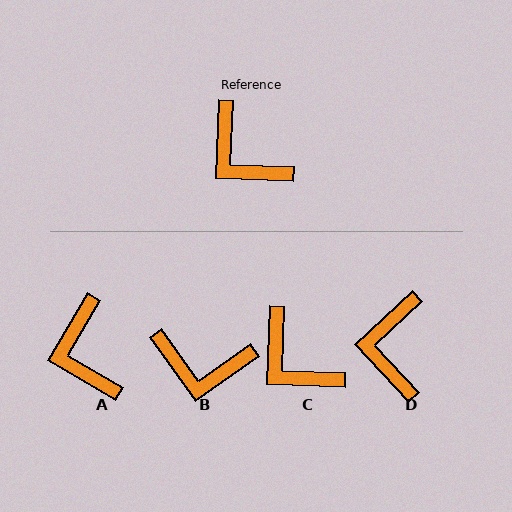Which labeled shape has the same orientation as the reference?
C.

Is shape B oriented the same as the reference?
No, it is off by about 37 degrees.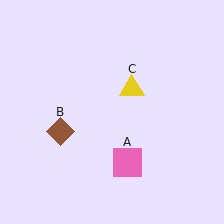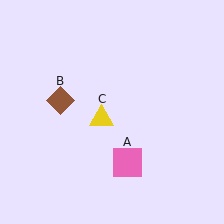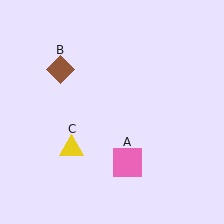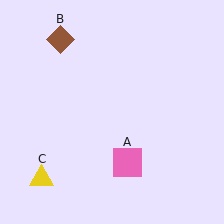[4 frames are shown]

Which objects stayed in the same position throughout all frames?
Pink square (object A) remained stationary.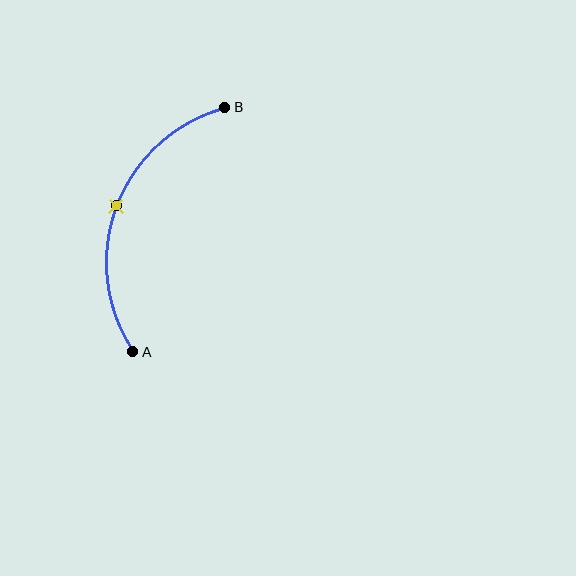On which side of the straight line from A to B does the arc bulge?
The arc bulges to the left of the straight line connecting A and B.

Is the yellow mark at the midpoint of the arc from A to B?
Yes. The yellow mark lies on the arc at equal arc-length from both A and B — it is the arc midpoint.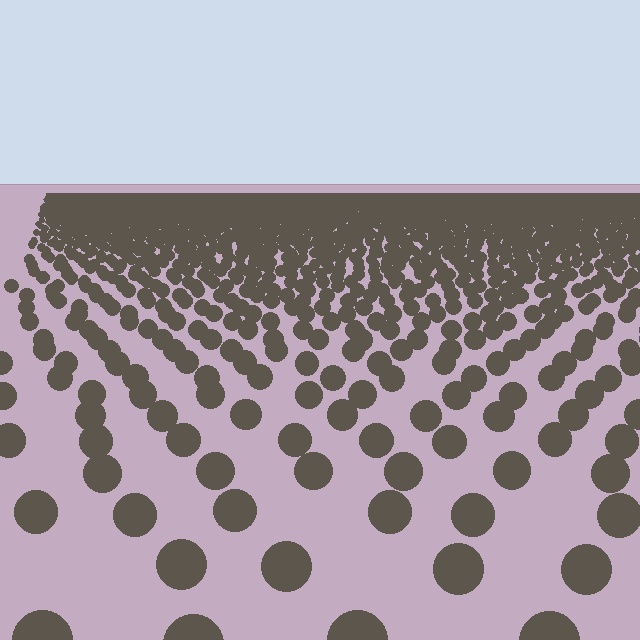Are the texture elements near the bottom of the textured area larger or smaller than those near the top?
Larger. Near the bottom, elements are closer to the viewer and appear at a bigger on-screen size.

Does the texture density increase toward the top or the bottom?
Density increases toward the top.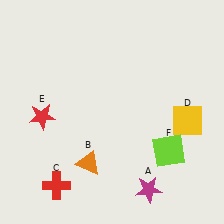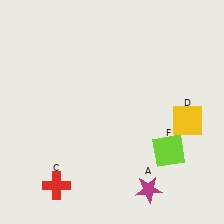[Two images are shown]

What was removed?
The orange triangle (B), the red star (E) were removed in Image 2.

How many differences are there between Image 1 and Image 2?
There are 2 differences between the two images.